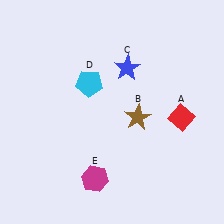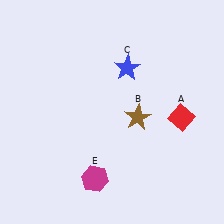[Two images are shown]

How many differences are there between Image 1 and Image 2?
There is 1 difference between the two images.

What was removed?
The cyan pentagon (D) was removed in Image 2.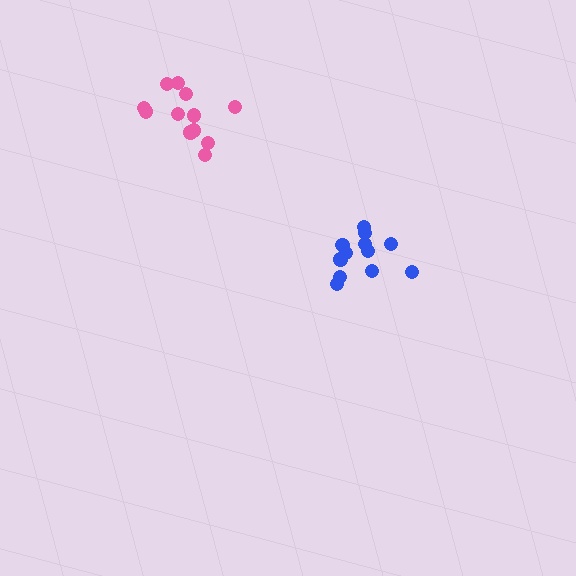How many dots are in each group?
Group 1: 12 dots, Group 2: 12 dots (24 total).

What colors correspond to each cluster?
The clusters are colored: blue, pink.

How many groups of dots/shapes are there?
There are 2 groups.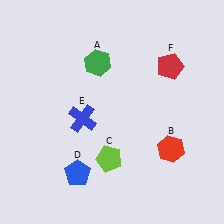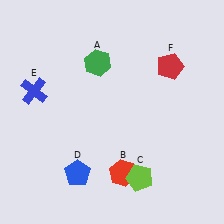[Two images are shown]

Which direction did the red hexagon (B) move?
The red hexagon (B) moved left.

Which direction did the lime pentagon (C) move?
The lime pentagon (C) moved right.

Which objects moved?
The objects that moved are: the red hexagon (B), the lime pentagon (C), the blue cross (E).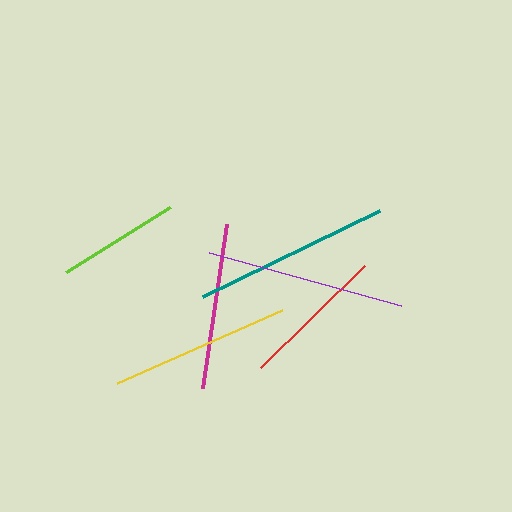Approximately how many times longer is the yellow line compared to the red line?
The yellow line is approximately 1.2 times the length of the red line.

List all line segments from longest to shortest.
From longest to shortest: purple, teal, yellow, magenta, red, lime.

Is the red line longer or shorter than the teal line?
The teal line is longer than the red line.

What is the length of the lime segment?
The lime segment is approximately 123 pixels long.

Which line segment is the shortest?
The lime line is the shortest at approximately 123 pixels.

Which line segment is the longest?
The purple line is the longest at approximately 199 pixels.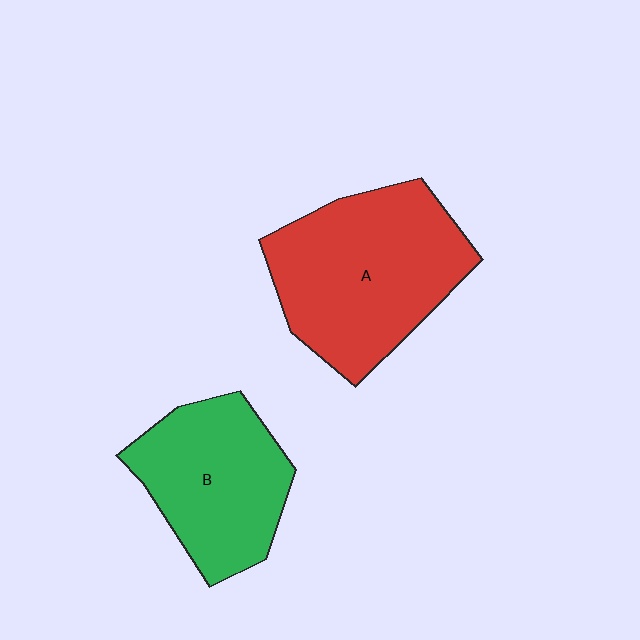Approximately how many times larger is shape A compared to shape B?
Approximately 1.3 times.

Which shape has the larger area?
Shape A (red).